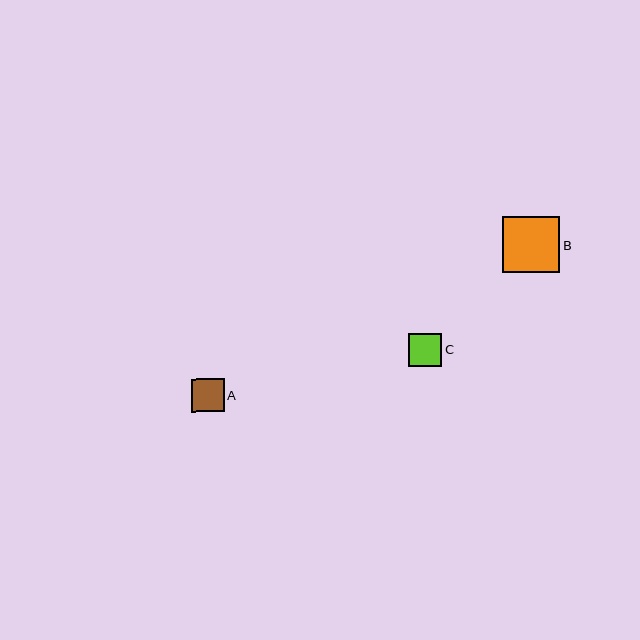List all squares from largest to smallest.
From largest to smallest: B, C, A.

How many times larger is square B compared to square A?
Square B is approximately 1.7 times the size of square A.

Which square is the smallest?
Square A is the smallest with a size of approximately 33 pixels.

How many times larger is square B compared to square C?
Square B is approximately 1.7 times the size of square C.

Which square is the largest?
Square B is the largest with a size of approximately 57 pixels.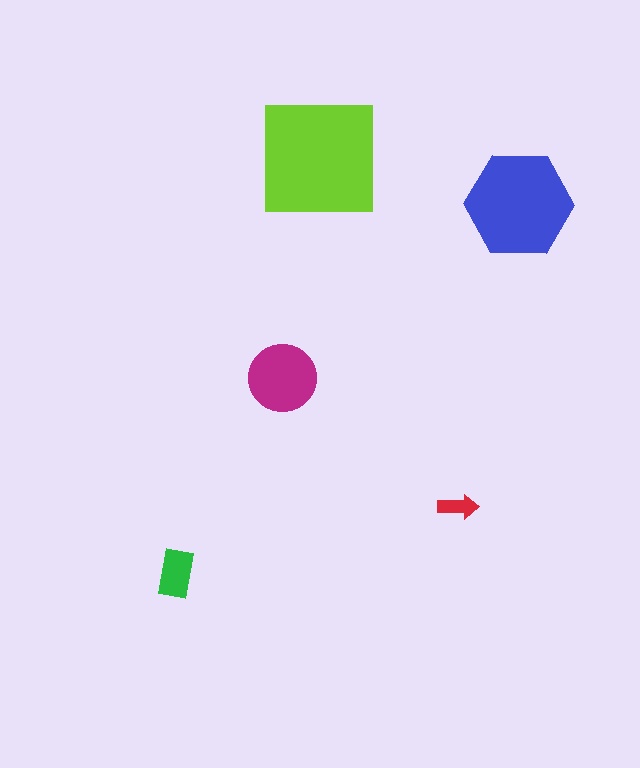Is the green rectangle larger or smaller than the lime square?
Smaller.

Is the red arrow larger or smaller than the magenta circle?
Smaller.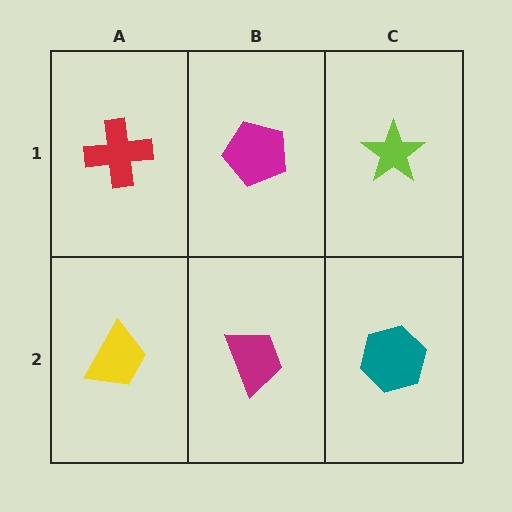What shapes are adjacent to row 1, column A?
A yellow trapezoid (row 2, column A), a magenta pentagon (row 1, column B).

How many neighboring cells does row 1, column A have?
2.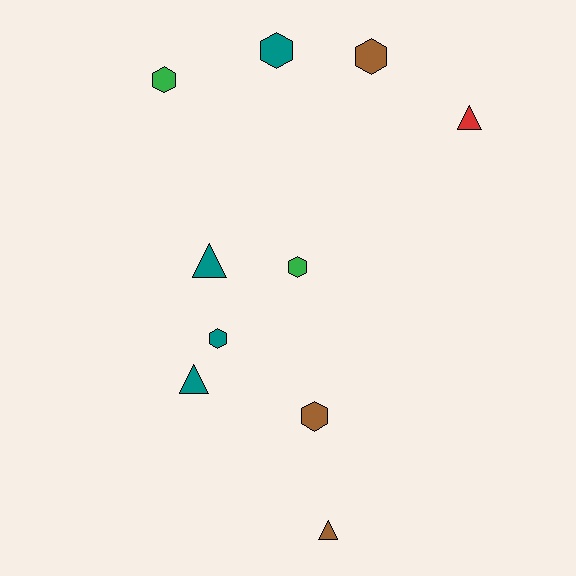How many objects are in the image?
There are 10 objects.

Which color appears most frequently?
Teal, with 4 objects.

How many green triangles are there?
There are no green triangles.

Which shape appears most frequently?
Hexagon, with 6 objects.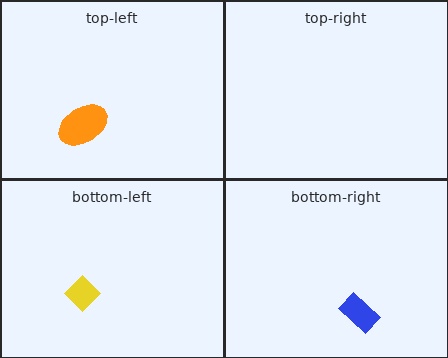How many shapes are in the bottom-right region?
1.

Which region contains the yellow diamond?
The bottom-left region.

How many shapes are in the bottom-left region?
1.